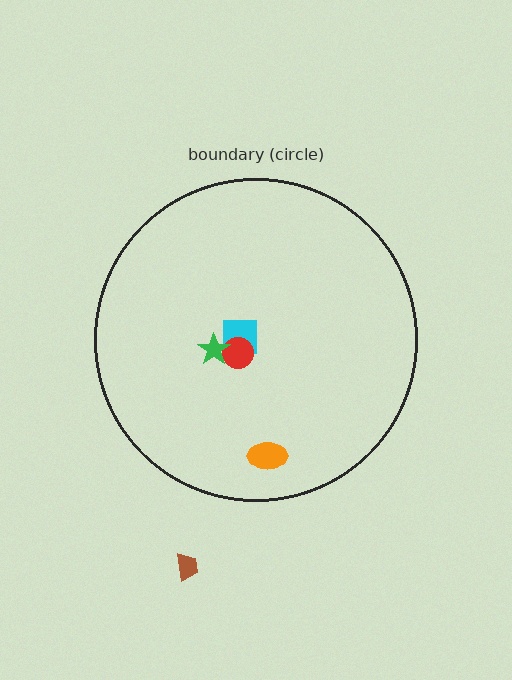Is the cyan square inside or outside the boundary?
Inside.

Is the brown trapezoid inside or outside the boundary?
Outside.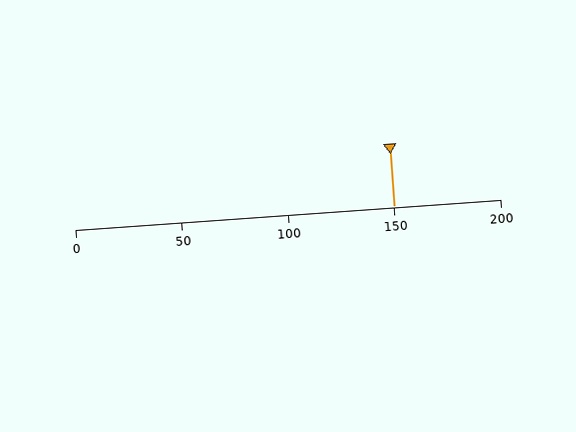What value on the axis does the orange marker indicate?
The marker indicates approximately 150.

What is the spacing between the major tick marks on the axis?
The major ticks are spaced 50 apart.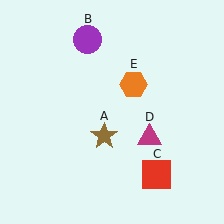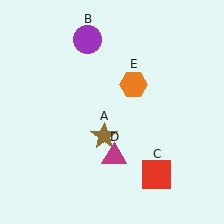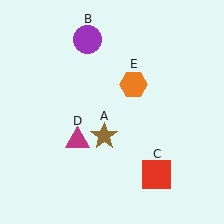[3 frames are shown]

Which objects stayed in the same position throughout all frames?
Brown star (object A) and purple circle (object B) and red square (object C) and orange hexagon (object E) remained stationary.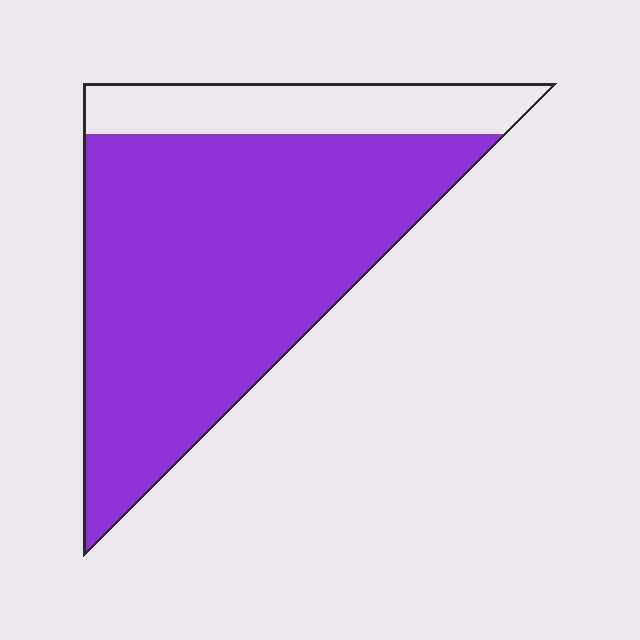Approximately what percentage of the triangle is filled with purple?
Approximately 80%.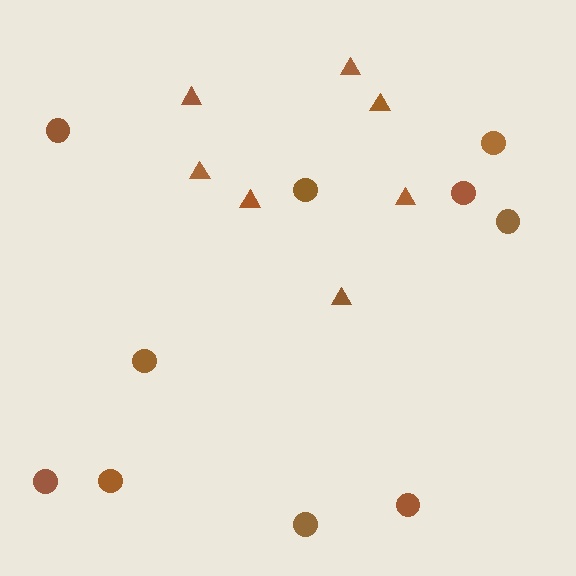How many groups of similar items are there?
There are 2 groups: one group of circles (10) and one group of triangles (7).